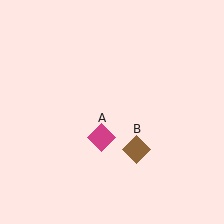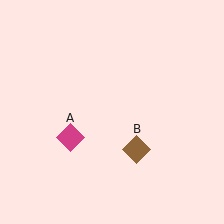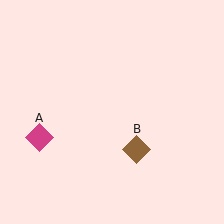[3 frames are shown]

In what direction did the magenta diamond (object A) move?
The magenta diamond (object A) moved left.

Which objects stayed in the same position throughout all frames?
Brown diamond (object B) remained stationary.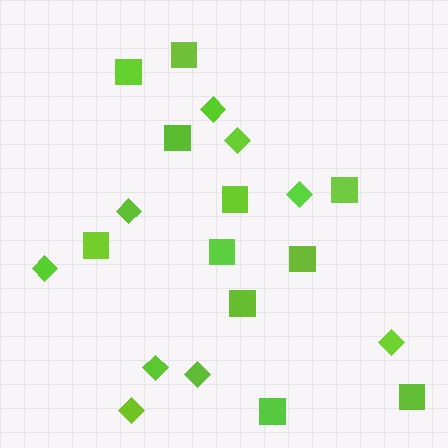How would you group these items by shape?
There are 2 groups: one group of squares (11) and one group of diamonds (9).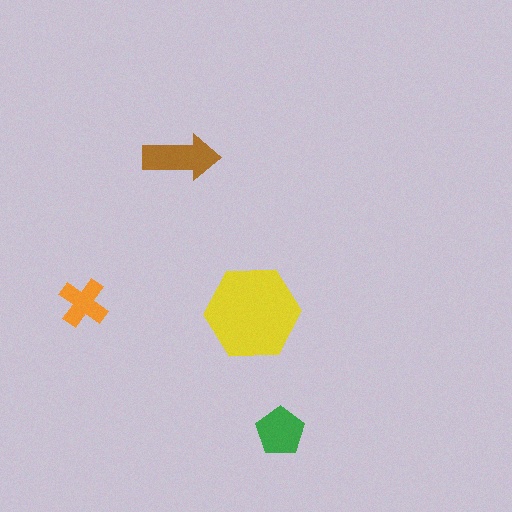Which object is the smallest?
The orange cross.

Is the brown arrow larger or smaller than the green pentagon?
Larger.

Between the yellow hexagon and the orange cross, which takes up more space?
The yellow hexagon.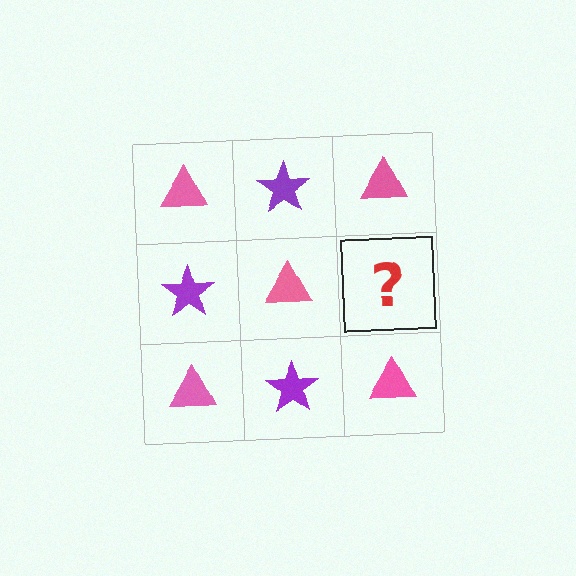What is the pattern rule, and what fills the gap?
The rule is that it alternates pink triangle and purple star in a checkerboard pattern. The gap should be filled with a purple star.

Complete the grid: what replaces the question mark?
The question mark should be replaced with a purple star.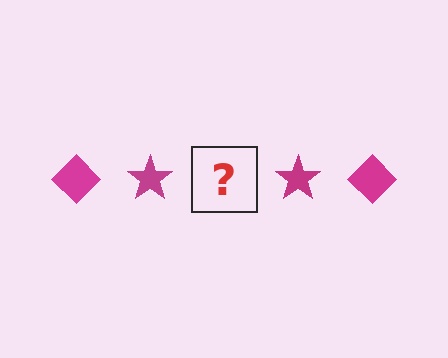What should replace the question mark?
The question mark should be replaced with a magenta diamond.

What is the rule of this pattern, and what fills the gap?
The rule is that the pattern cycles through diamond, star shapes in magenta. The gap should be filled with a magenta diamond.